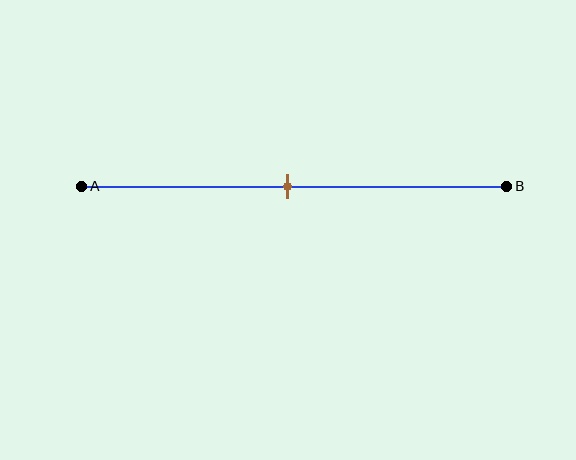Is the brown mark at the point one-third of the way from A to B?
No, the mark is at about 50% from A, not at the 33% one-third point.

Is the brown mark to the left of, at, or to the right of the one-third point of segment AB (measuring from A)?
The brown mark is to the right of the one-third point of segment AB.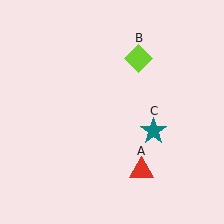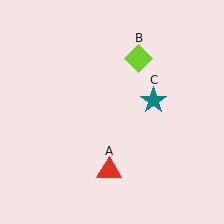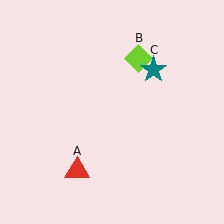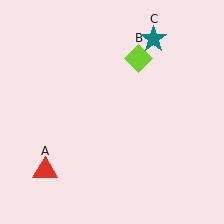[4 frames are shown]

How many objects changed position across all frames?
2 objects changed position: red triangle (object A), teal star (object C).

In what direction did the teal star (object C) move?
The teal star (object C) moved up.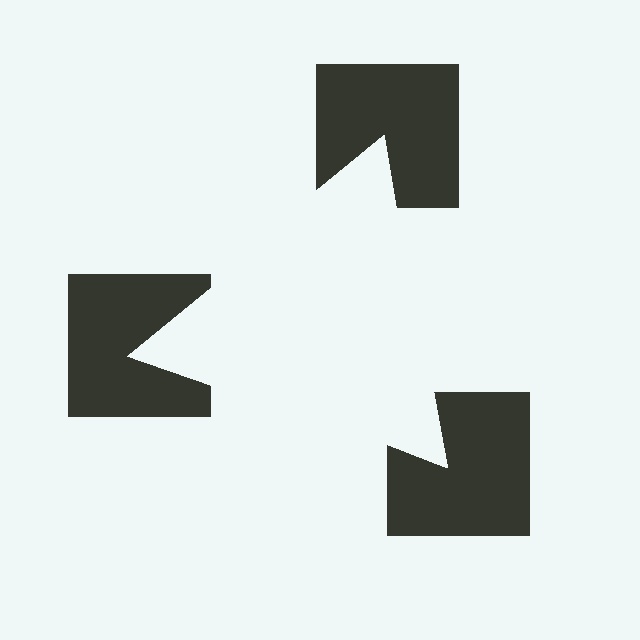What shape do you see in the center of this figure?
An illusory triangle — its edges are inferred from the aligned wedge cuts in the notched squares, not physically drawn.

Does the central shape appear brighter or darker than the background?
It typically appears slightly brighter than the background, even though no actual brightness change is drawn.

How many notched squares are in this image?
There are 3 — one at each vertex of the illusory triangle.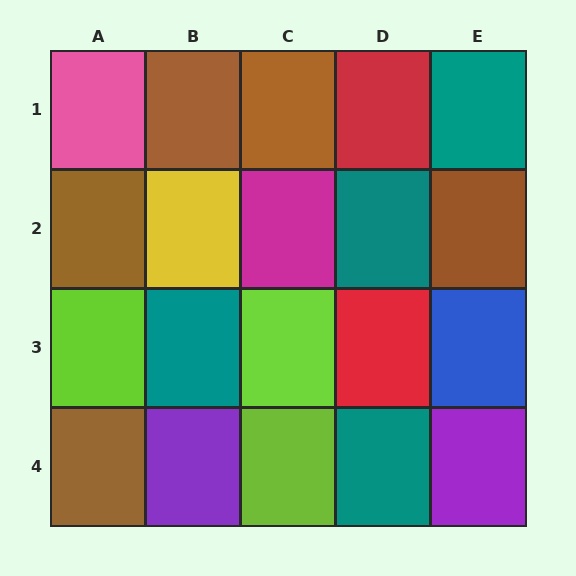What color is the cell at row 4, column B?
Purple.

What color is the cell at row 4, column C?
Lime.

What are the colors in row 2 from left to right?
Brown, yellow, magenta, teal, brown.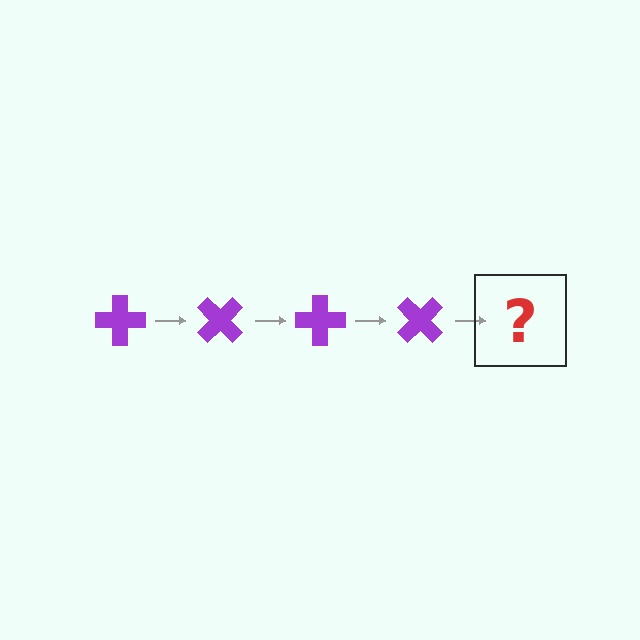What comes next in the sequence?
The next element should be a purple cross rotated 180 degrees.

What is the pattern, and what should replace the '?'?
The pattern is that the cross rotates 45 degrees each step. The '?' should be a purple cross rotated 180 degrees.